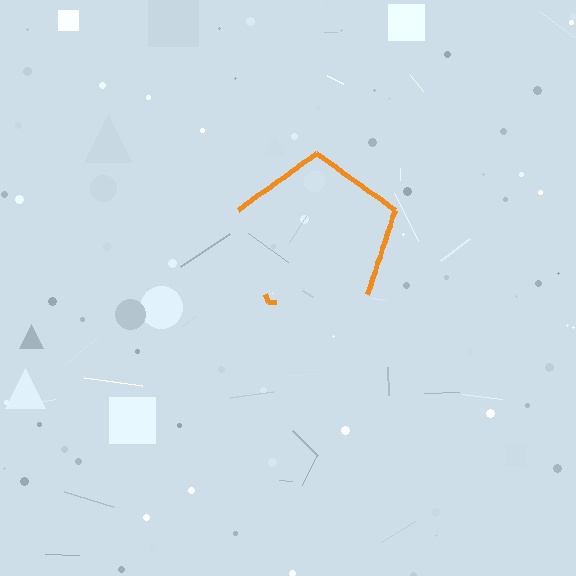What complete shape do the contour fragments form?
The contour fragments form a pentagon.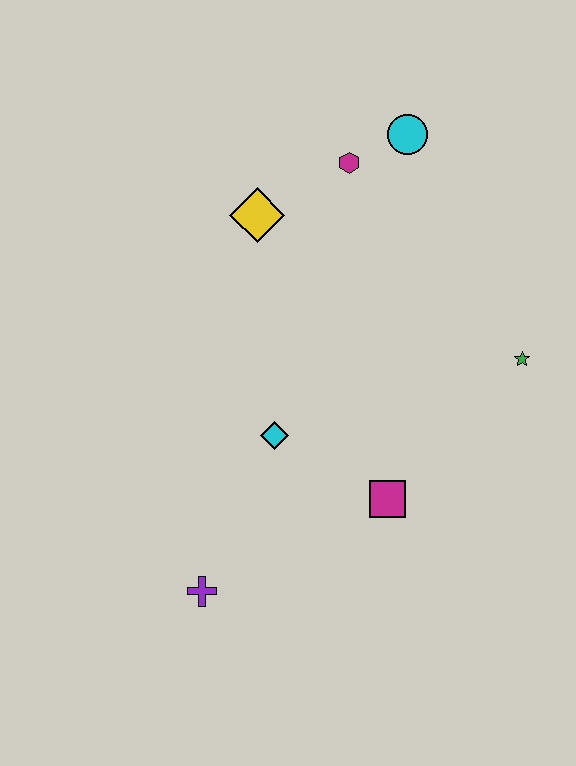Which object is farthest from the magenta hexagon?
The purple cross is farthest from the magenta hexagon.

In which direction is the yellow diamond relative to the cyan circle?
The yellow diamond is to the left of the cyan circle.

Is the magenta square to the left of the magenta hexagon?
No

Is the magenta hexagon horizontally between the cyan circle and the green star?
No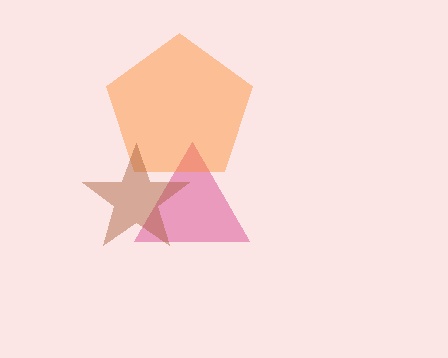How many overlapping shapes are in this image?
There are 3 overlapping shapes in the image.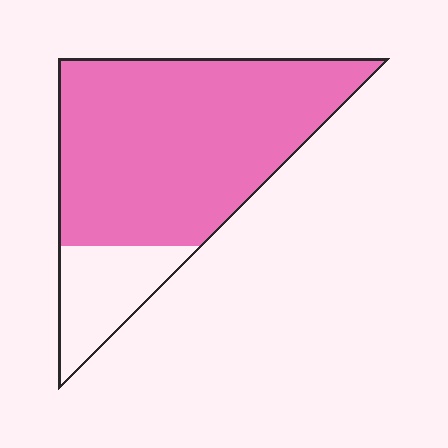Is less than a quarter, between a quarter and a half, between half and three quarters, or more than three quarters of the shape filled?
More than three quarters.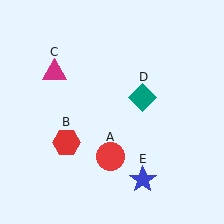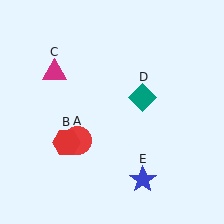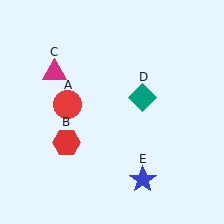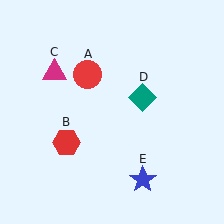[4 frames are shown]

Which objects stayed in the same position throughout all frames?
Red hexagon (object B) and magenta triangle (object C) and teal diamond (object D) and blue star (object E) remained stationary.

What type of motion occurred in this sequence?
The red circle (object A) rotated clockwise around the center of the scene.